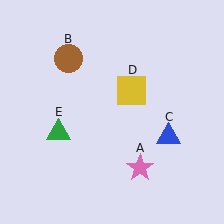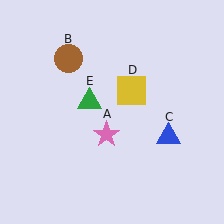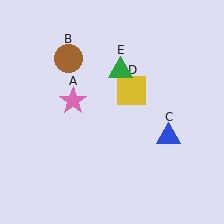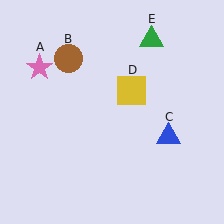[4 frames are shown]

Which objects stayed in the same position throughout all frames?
Brown circle (object B) and blue triangle (object C) and yellow square (object D) remained stationary.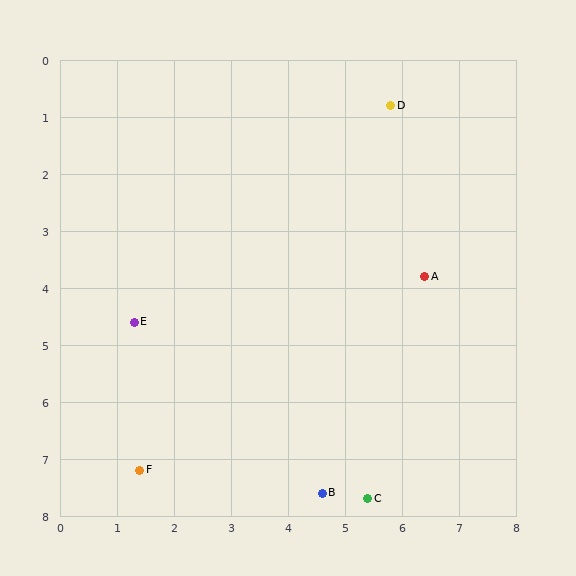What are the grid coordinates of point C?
Point C is at approximately (5.4, 7.7).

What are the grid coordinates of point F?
Point F is at approximately (1.4, 7.2).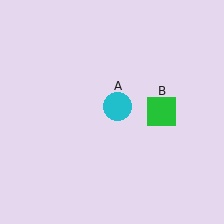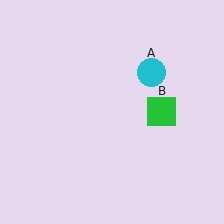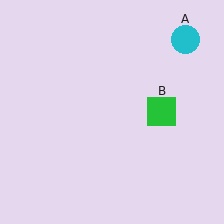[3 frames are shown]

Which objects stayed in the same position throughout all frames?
Green square (object B) remained stationary.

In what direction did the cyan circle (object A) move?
The cyan circle (object A) moved up and to the right.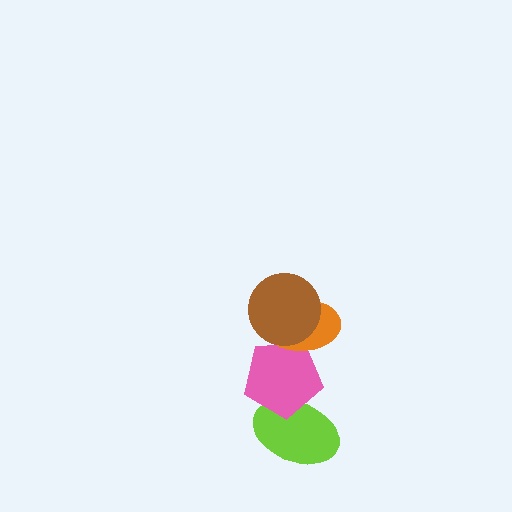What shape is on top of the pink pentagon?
The orange ellipse is on top of the pink pentagon.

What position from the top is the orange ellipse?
The orange ellipse is 2nd from the top.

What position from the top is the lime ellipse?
The lime ellipse is 4th from the top.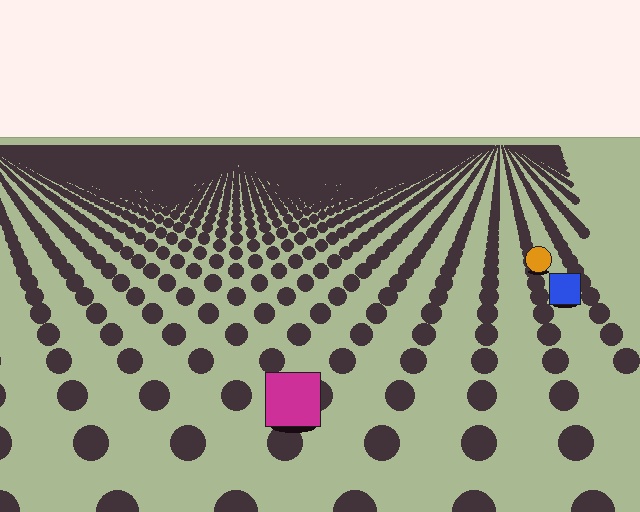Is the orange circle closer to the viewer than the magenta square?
No. The magenta square is closer — you can tell from the texture gradient: the ground texture is coarser near it.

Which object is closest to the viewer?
The magenta square is closest. The texture marks near it are larger and more spread out.